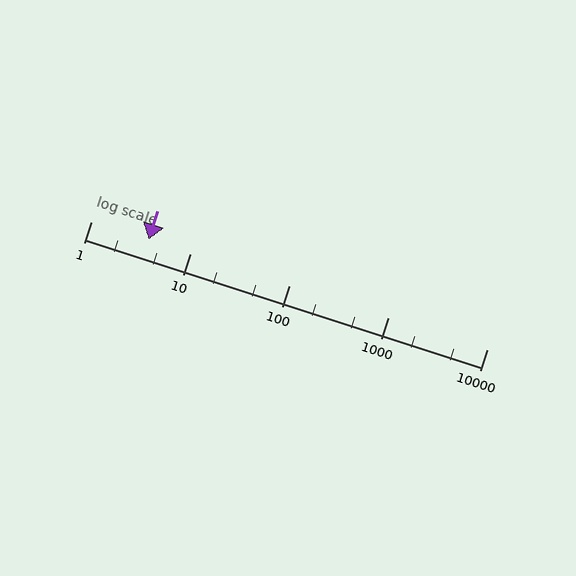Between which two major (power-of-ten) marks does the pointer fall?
The pointer is between 1 and 10.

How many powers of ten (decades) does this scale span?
The scale spans 4 decades, from 1 to 10000.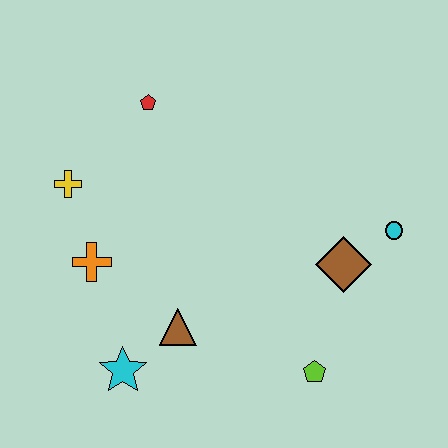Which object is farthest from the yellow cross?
The cyan circle is farthest from the yellow cross.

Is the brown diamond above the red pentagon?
No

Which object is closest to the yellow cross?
The orange cross is closest to the yellow cross.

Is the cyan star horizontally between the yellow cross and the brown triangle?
Yes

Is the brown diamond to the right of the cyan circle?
No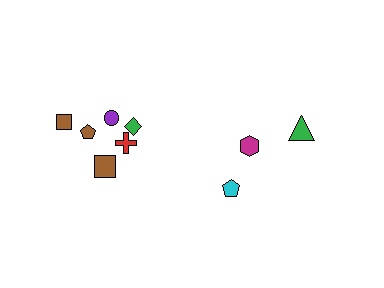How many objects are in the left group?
There are 6 objects.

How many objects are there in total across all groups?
There are 9 objects.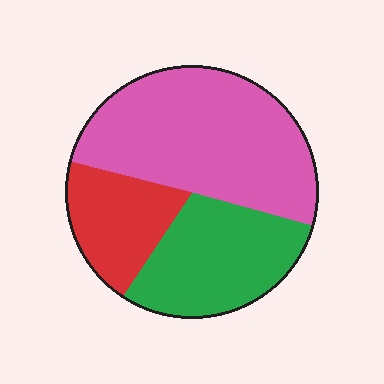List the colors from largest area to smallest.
From largest to smallest: pink, green, red.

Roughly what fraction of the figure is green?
Green covers around 30% of the figure.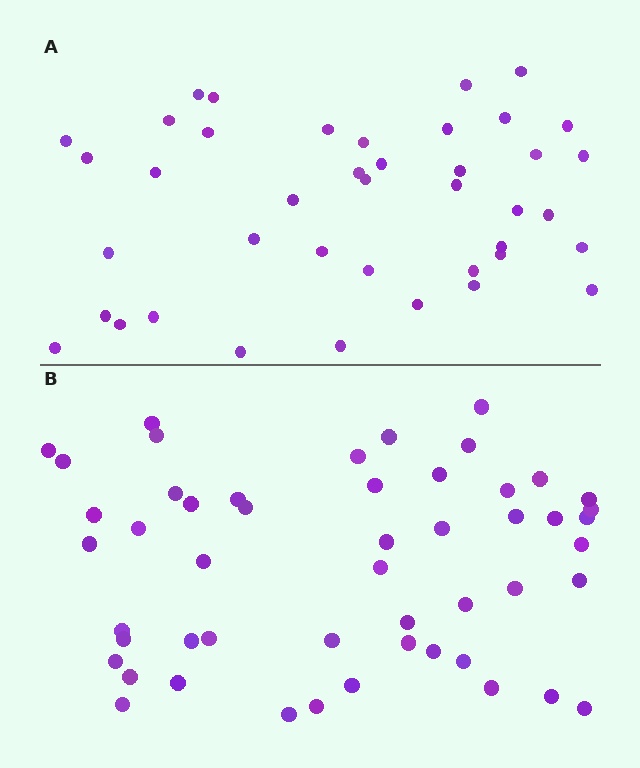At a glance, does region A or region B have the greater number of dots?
Region B (the bottom region) has more dots.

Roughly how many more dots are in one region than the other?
Region B has roughly 10 or so more dots than region A.